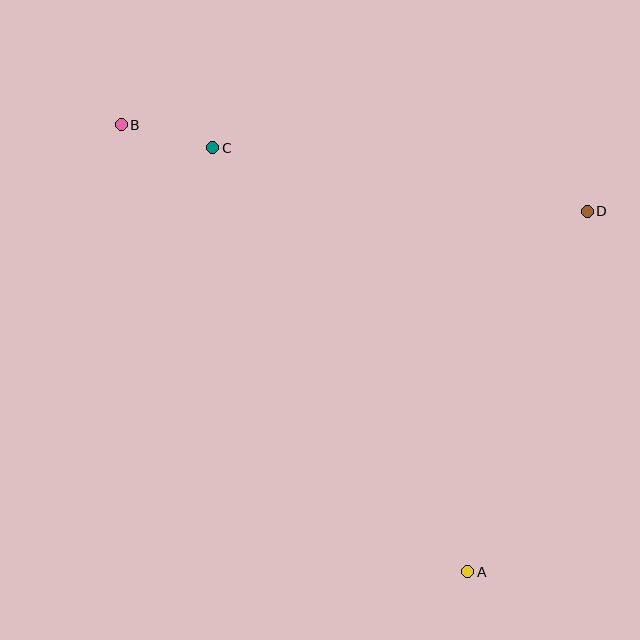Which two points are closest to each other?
Points B and C are closest to each other.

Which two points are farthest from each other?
Points A and B are farthest from each other.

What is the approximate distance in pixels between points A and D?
The distance between A and D is approximately 380 pixels.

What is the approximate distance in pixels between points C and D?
The distance between C and D is approximately 380 pixels.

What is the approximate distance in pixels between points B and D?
The distance between B and D is approximately 474 pixels.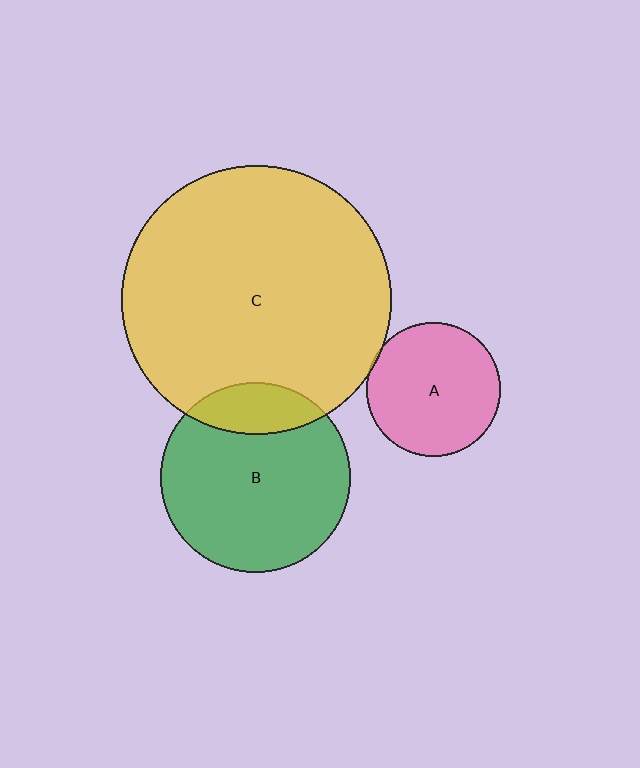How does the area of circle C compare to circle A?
Approximately 4.1 times.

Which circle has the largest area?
Circle C (yellow).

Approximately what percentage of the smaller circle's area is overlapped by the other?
Approximately 5%.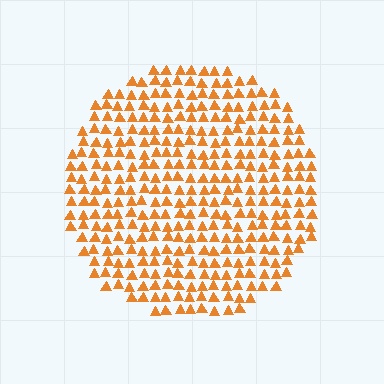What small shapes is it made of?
It is made of small triangles.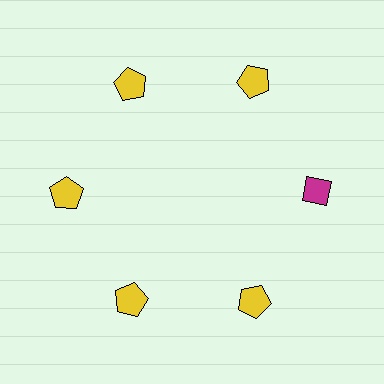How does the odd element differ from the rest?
It differs in both color (magenta instead of yellow) and shape (diamond instead of pentagon).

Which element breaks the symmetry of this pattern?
The magenta diamond at roughly the 3 o'clock position breaks the symmetry. All other shapes are yellow pentagons.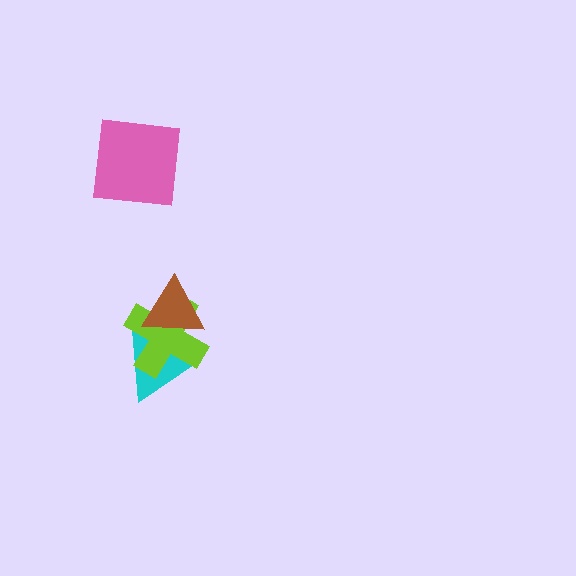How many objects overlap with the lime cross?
2 objects overlap with the lime cross.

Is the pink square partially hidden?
No, no other shape covers it.